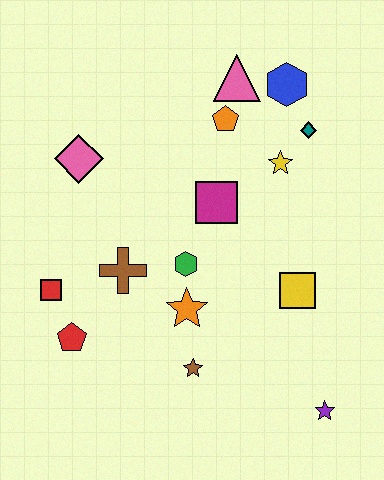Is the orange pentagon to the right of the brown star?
Yes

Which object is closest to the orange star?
The green hexagon is closest to the orange star.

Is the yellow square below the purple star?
No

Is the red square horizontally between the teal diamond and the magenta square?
No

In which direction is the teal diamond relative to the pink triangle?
The teal diamond is to the right of the pink triangle.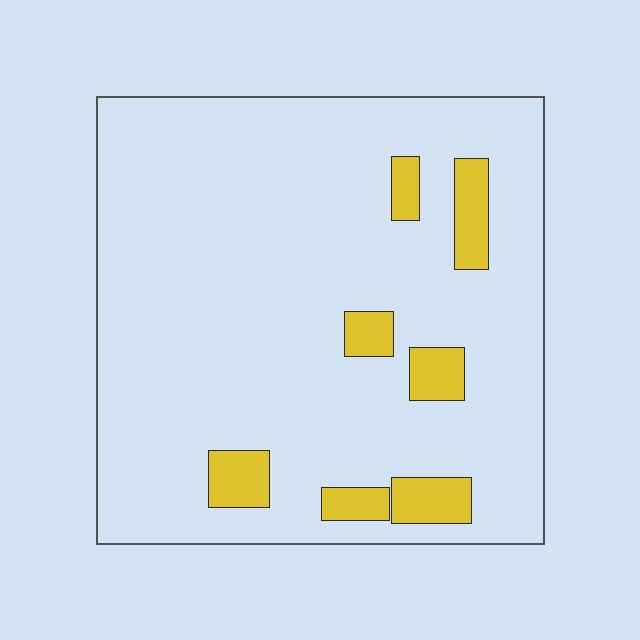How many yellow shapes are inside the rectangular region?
7.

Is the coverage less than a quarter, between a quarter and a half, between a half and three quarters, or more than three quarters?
Less than a quarter.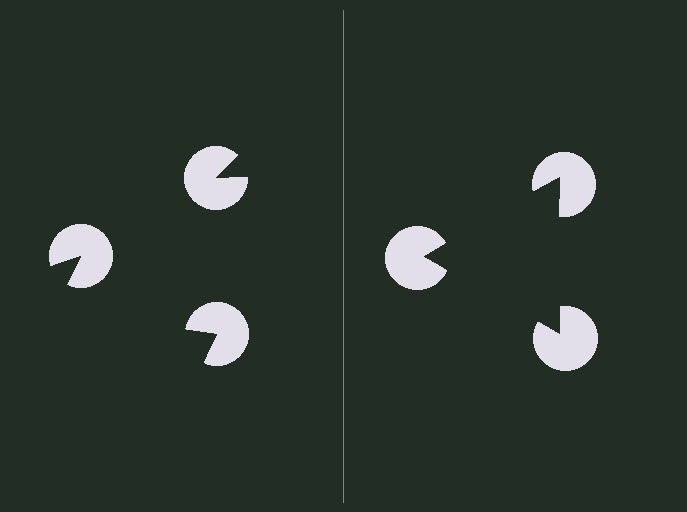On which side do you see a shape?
An illusory triangle appears on the right side. On the left side the wedge cuts are rotated, so no coherent shape forms.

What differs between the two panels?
The pac-man discs are positioned identically on both sides; only the wedge orientations differ. On the right they align to a triangle; on the left they are misaligned.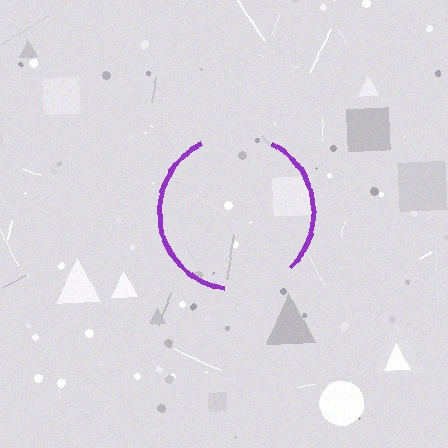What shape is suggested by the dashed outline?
The dashed outline suggests a circle.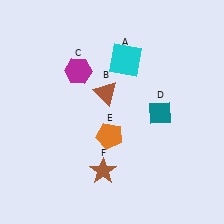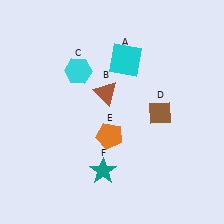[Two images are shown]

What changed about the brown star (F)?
In Image 1, F is brown. In Image 2, it changed to teal.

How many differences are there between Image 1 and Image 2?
There are 3 differences between the two images.